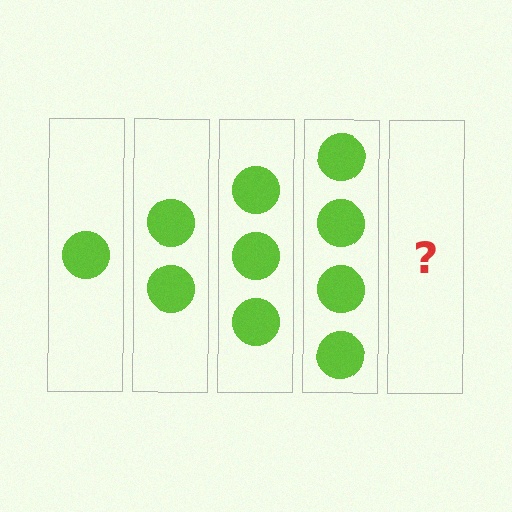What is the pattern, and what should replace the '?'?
The pattern is that each step adds one more circle. The '?' should be 5 circles.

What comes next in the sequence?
The next element should be 5 circles.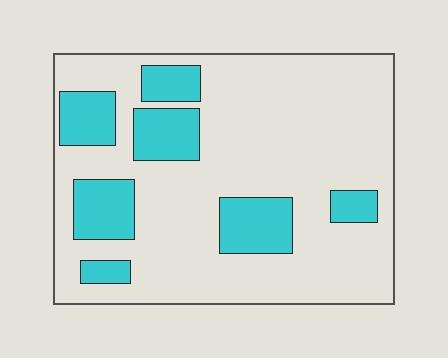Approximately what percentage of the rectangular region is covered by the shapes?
Approximately 25%.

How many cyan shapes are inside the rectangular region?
7.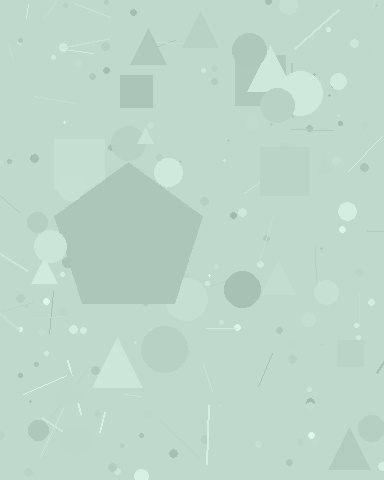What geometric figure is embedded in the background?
A pentagon is embedded in the background.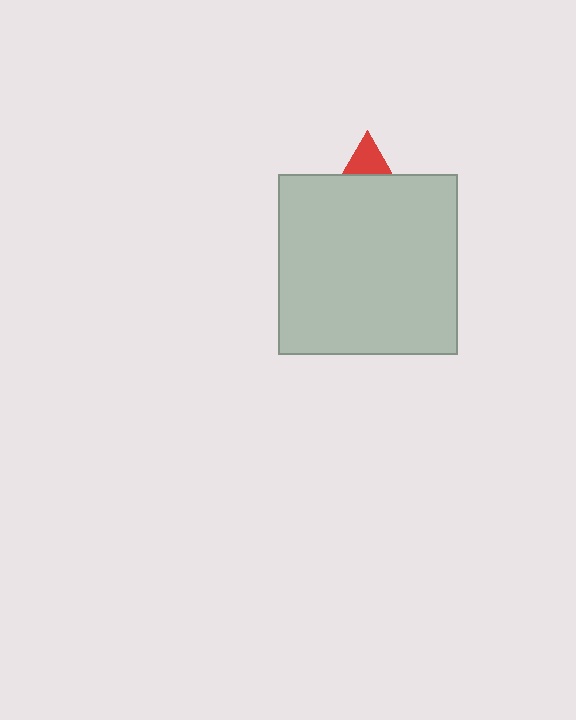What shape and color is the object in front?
The object in front is a light gray square.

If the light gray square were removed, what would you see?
You would see the complete red triangle.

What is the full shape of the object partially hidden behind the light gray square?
The partially hidden object is a red triangle.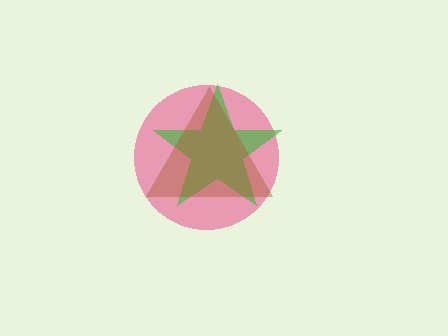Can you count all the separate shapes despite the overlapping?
Yes, there are 3 separate shapes.